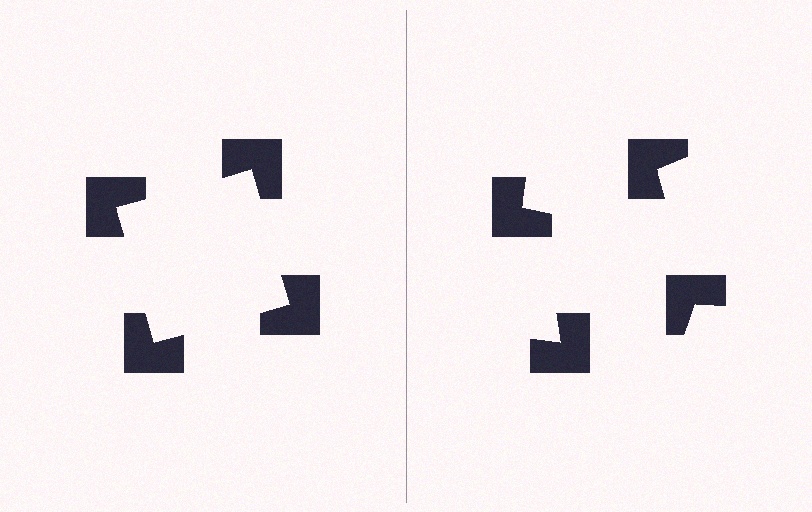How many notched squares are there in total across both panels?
8 — 4 on each side.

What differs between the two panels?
The notched squares are positioned identically on both sides; only the wedge orientations differ. On the left they align to a square; on the right they are misaligned.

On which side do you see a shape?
An illusory square appears on the left side. On the right side the wedge cuts are rotated, so no coherent shape forms.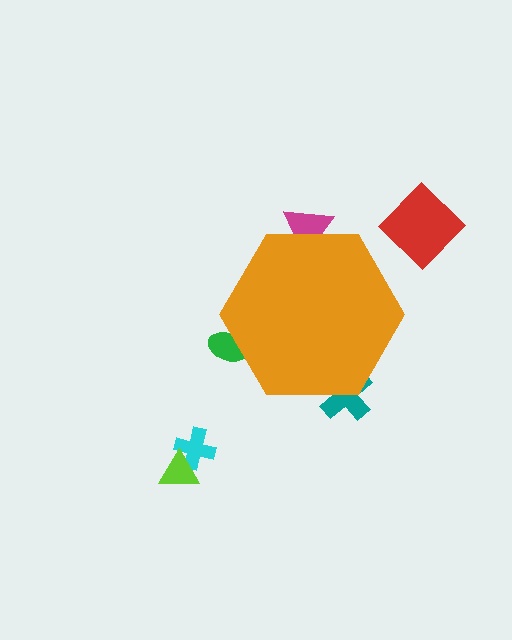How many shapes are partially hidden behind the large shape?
3 shapes are partially hidden.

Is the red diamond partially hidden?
No, the red diamond is fully visible.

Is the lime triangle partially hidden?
No, the lime triangle is fully visible.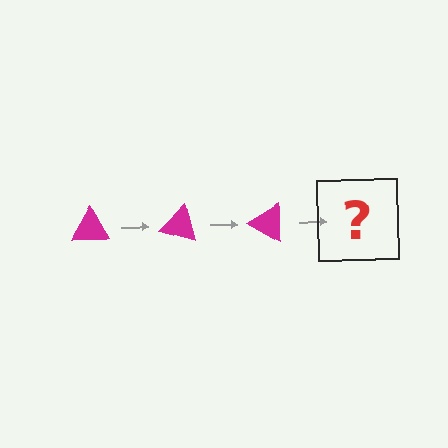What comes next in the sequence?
The next element should be a magenta triangle rotated 45 degrees.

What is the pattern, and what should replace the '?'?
The pattern is that the triangle rotates 15 degrees each step. The '?' should be a magenta triangle rotated 45 degrees.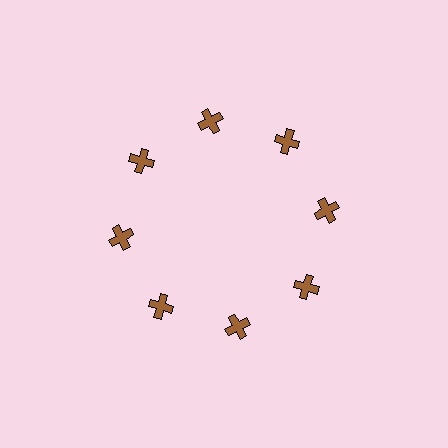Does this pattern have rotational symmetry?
Yes, this pattern has 8-fold rotational symmetry. It looks the same after rotating 45 degrees around the center.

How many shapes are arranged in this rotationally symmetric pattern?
There are 8 shapes, arranged in 8 groups of 1.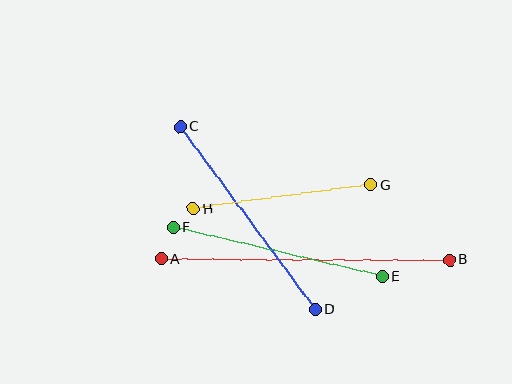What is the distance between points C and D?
The distance is approximately 227 pixels.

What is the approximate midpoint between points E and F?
The midpoint is at approximately (278, 252) pixels.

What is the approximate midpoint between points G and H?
The midpoint is at approximately (282, 197) pixels.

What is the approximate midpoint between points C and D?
The midpoint is at approximately (248, 218) pixels.